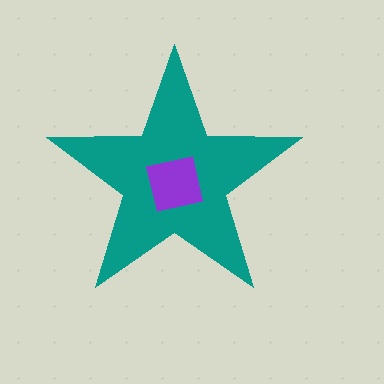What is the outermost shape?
The teal star.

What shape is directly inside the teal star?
The purple square.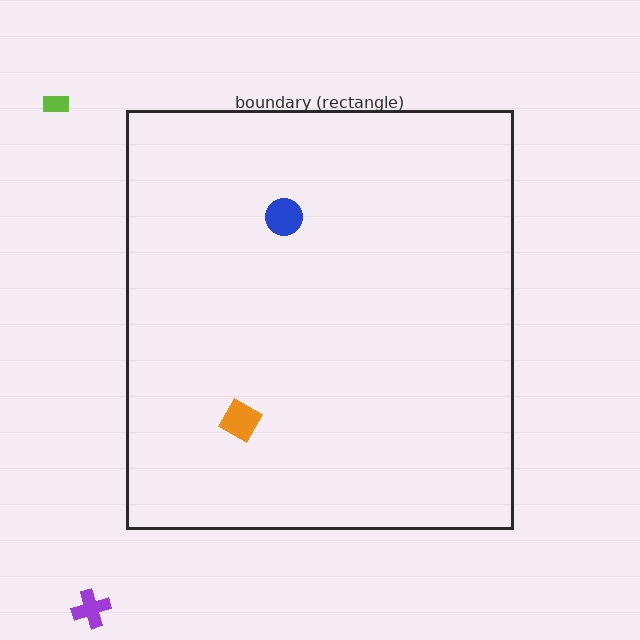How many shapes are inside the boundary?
2 inside, 2 outside.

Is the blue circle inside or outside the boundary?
Inside.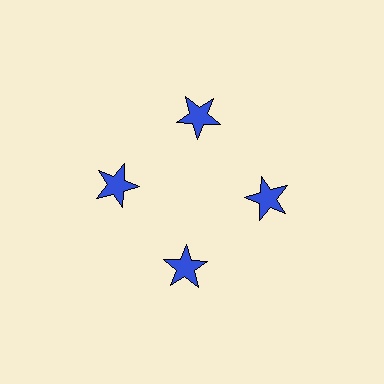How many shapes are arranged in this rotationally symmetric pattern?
There are 4 shapes, arranged in 4 groups of 1.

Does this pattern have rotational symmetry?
Yes, this pattern has 4-fold rotational symmetry. It looks the same after rotating 90 degrees around the center.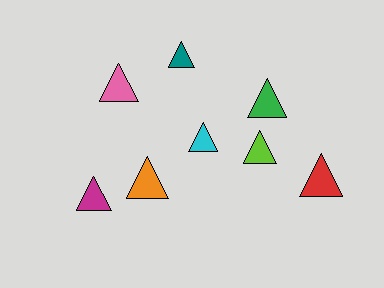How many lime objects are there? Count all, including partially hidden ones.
There is 1 lime object.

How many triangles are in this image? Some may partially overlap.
There are 8 triangles.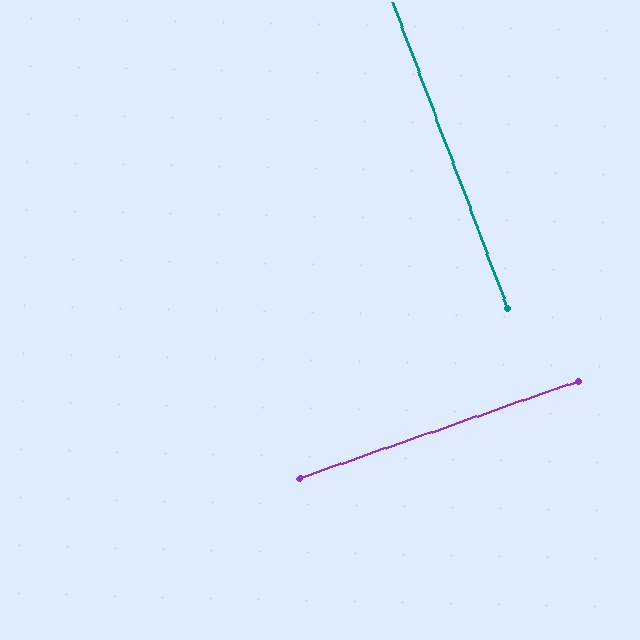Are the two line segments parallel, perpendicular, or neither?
Perpendicular — they meet at approximately 88°.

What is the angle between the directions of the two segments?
Approximately 88 degrees.